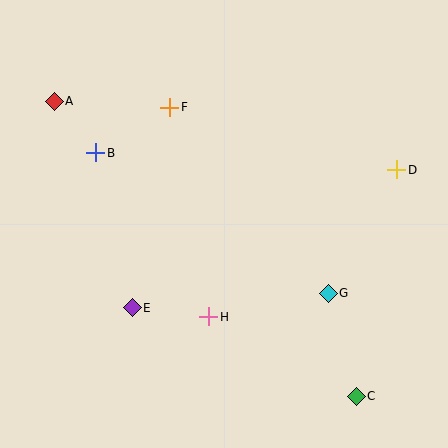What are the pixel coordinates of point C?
Point C is at (356, 396).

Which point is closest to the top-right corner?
Point D is closest to the top-right corner.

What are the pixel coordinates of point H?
Point H is at (209, 317).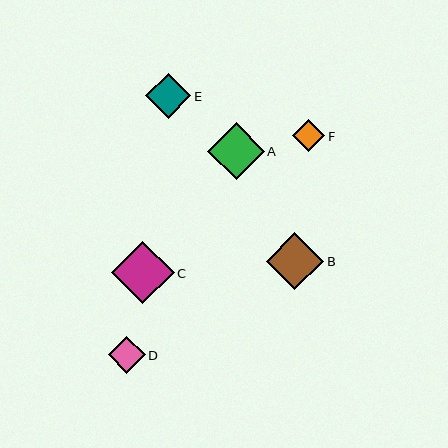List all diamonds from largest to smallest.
From largest to smallest: C, B, A, E, D, F.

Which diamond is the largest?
Diamond C is the largest with a size of approximately 62 pixels.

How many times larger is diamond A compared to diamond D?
Diamond A is approximately 1.5 times the size of diamond D.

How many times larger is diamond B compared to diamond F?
Diamond B is approximately 1.8 times the size of diamond F.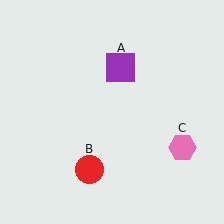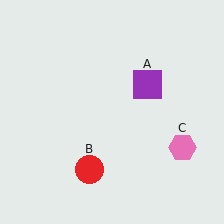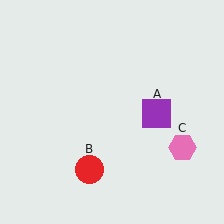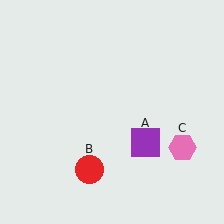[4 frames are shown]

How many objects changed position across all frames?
1 object changed position: purple square (object A).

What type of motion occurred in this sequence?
The purple square (object A) rotated clockwise around the center of the scene.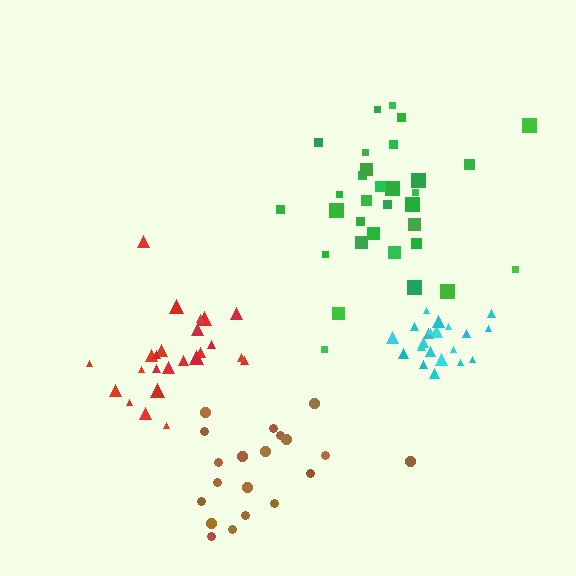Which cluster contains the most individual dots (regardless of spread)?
Green (32).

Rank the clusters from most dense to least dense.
cyan, red, green, brown.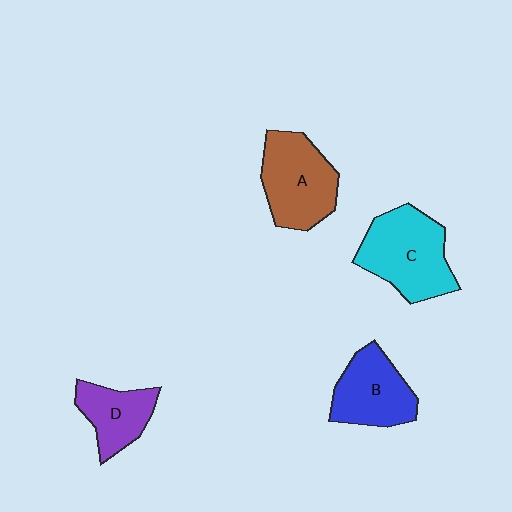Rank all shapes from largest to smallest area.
From largest to smallest: C (cyan), A (brown), B (blue), D (purple).